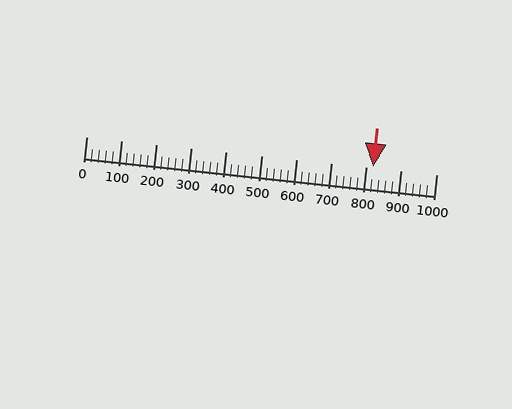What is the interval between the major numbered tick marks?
The major tick marks are spaced 100 units apart.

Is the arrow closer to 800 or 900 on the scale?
The arrow is closer to 800.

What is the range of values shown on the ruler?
The ruler shows values from 0 to 1000.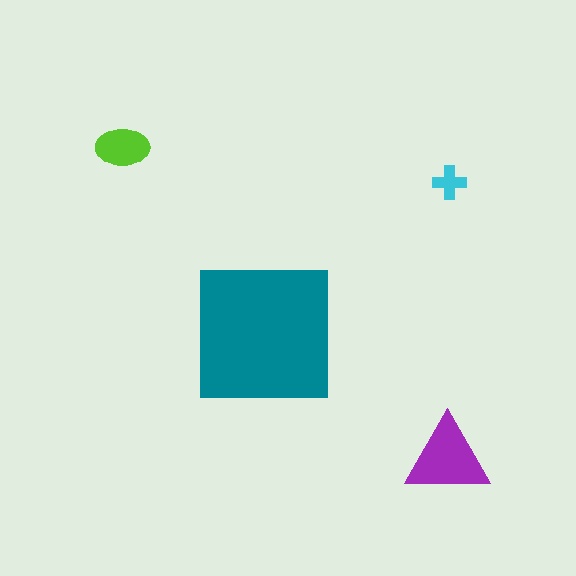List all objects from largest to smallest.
The teal square, the purple triangle, the lime ellipse, the cyan cross.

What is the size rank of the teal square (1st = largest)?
1st.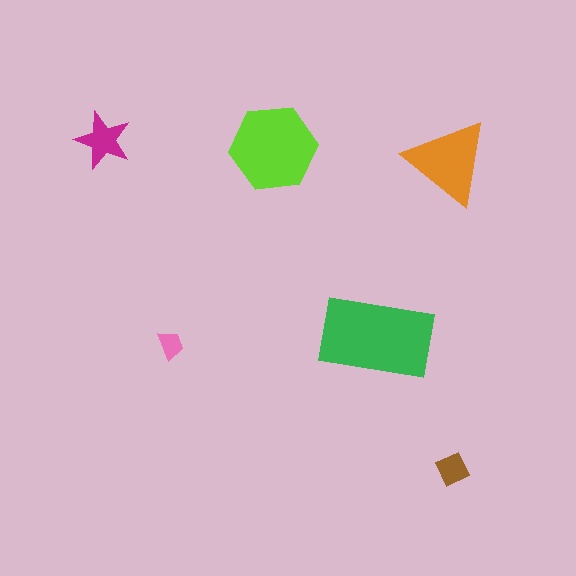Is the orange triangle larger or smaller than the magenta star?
Larger.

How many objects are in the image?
There are 6 objects in the image.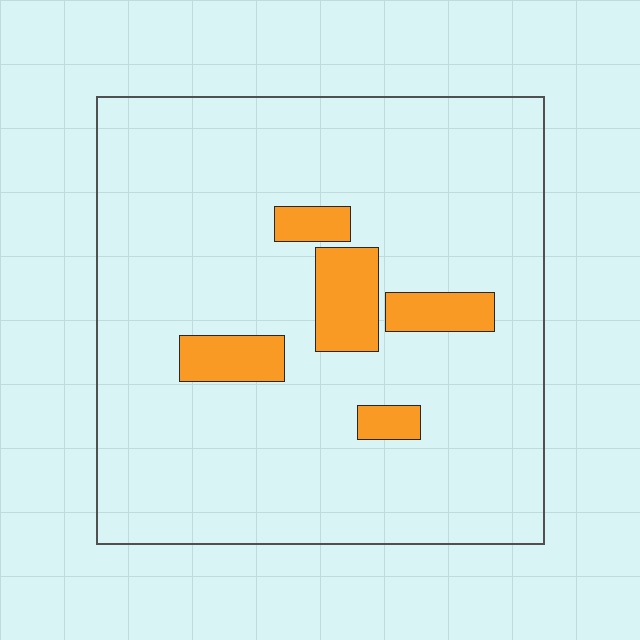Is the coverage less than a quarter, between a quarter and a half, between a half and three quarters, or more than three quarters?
Less than a quarter.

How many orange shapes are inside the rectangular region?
5.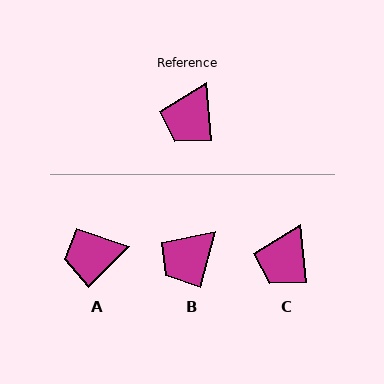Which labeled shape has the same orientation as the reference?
C.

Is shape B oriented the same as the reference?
No, it is off by about 20 degrees.